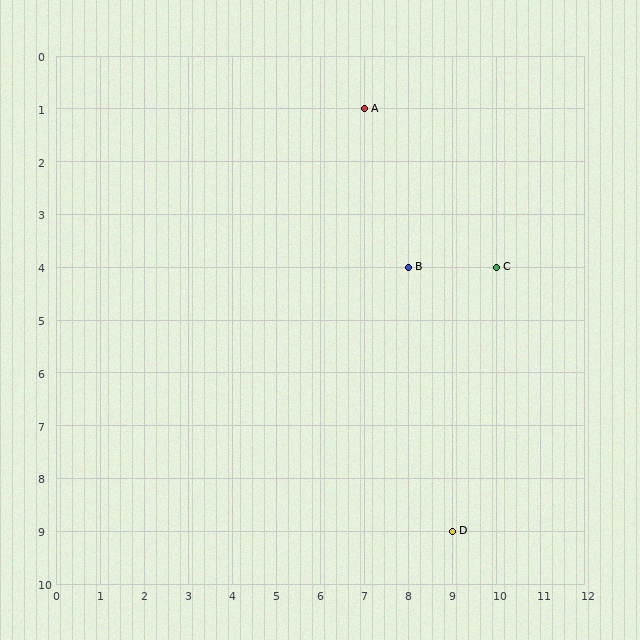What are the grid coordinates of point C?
Point C is at grid coordinates (10, 4).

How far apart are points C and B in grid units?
Points C and B are 2 columns apart.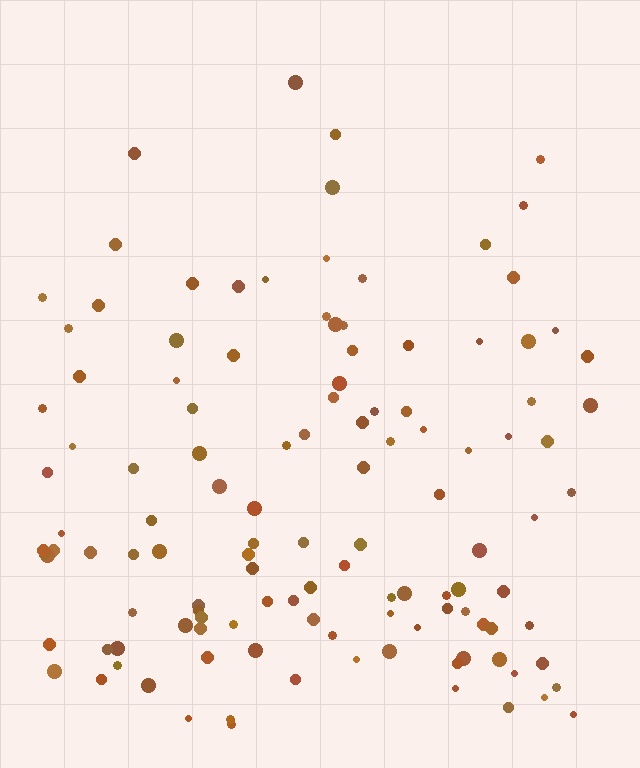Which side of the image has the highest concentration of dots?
The bottom.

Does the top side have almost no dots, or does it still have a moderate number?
Still a moderate number, just noticeably fewer than the bottom.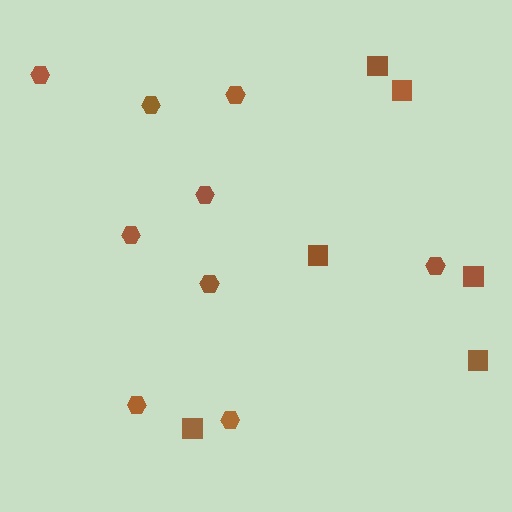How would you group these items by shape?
There are 2 groups: one group of squares (6) and one group of hexagons (9).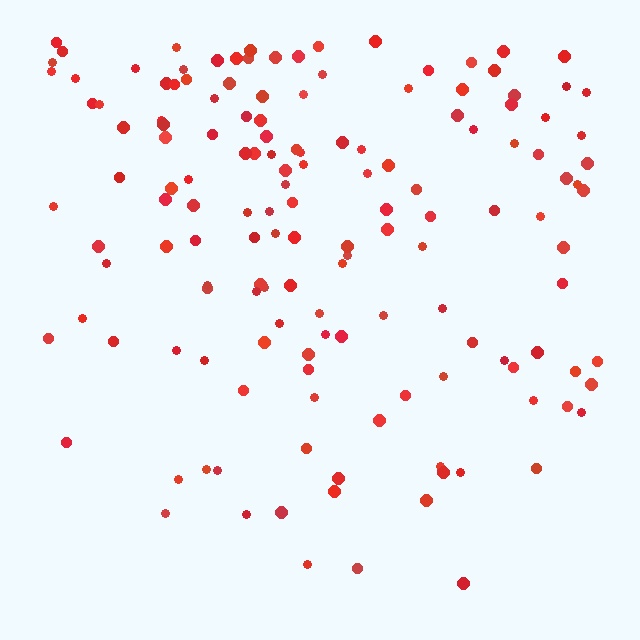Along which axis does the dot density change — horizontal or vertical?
Vertical.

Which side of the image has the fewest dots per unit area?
The bottom.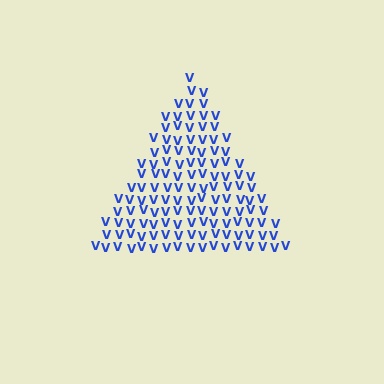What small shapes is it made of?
It is made of small letter V's.